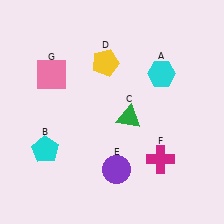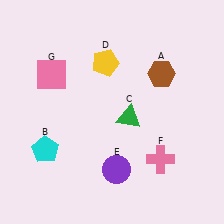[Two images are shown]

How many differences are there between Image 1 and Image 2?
There are 2 differences between the two images.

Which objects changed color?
A changed from cyan to brown. F changed from magenta to pink.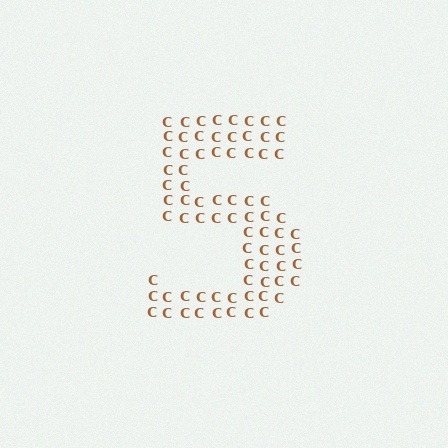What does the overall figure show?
The overall figure shows the digit 5.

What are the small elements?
The small elements are letter C's.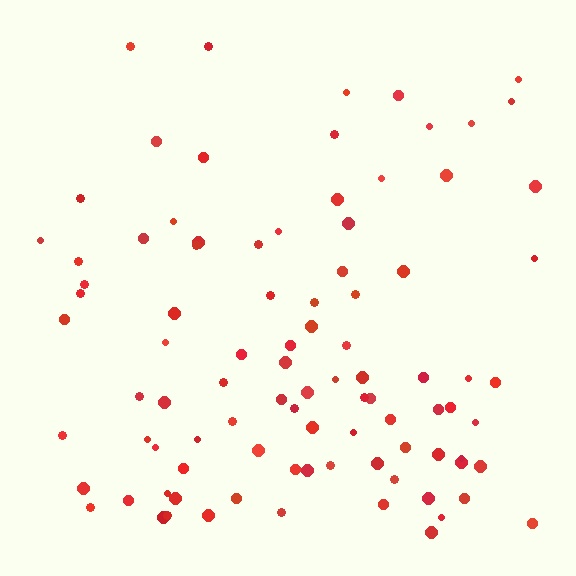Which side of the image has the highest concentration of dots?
The bottom.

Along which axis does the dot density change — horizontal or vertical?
Vertical.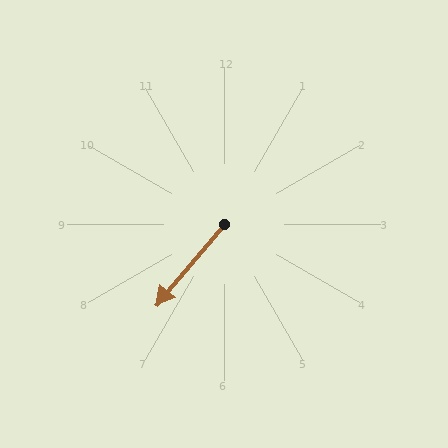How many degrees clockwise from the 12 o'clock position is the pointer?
Approximately 220 degrees.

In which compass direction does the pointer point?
Southwest.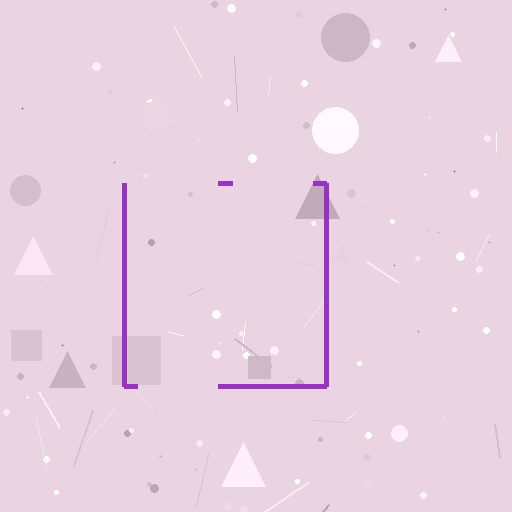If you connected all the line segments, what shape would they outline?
They would outline a square.